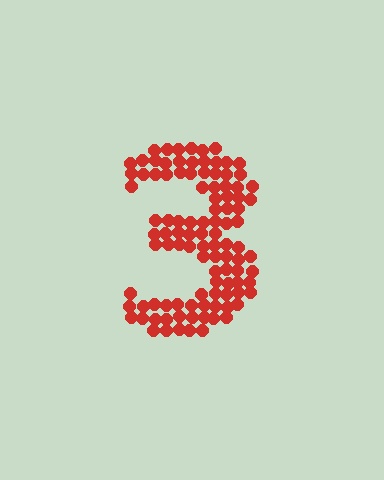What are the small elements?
The small elements are circles.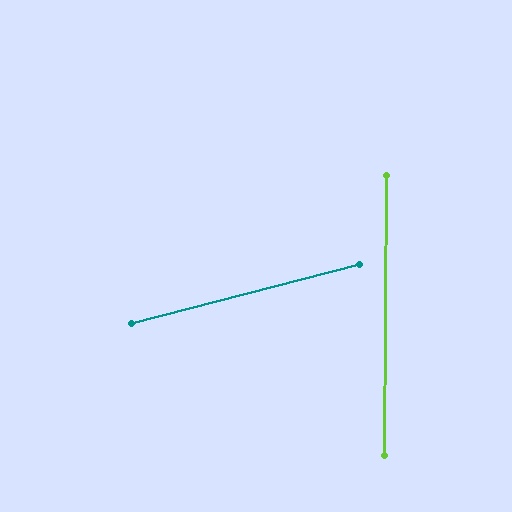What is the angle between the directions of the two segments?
Approximately 75 degrees.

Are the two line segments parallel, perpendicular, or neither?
Neither parallel nor perpendicular — they differ by about 75°.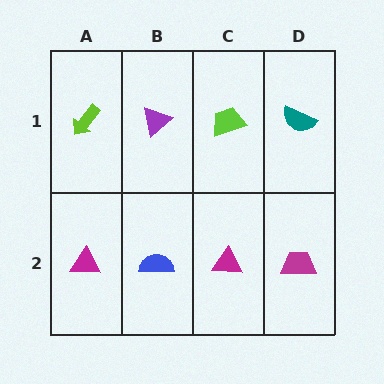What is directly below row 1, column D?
A magenta trapezoid.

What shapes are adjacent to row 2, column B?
A purple triangle (row 1, column B), a magenta triangle (row 2, column A), a magenta triangle (row 2, column C).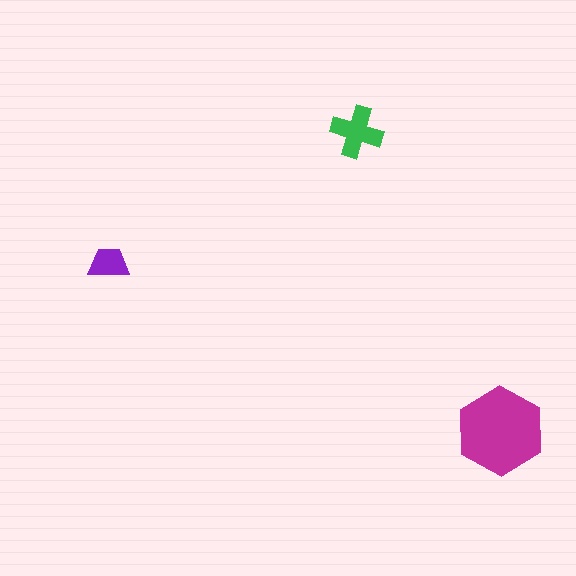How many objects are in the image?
There are 3 objects in the image.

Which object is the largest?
The magenta hexagon.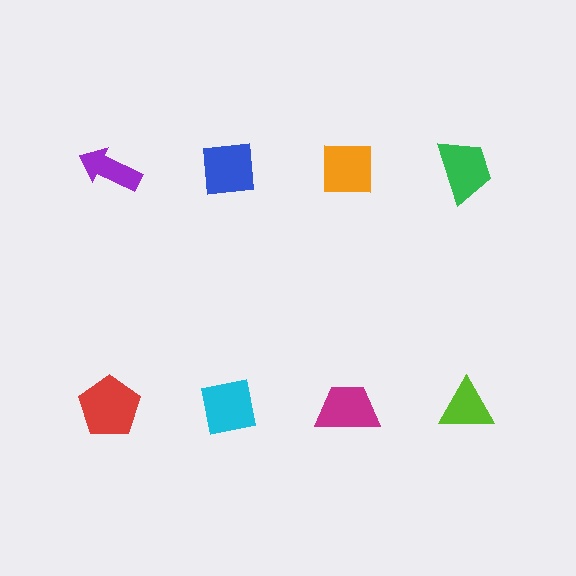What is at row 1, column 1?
A purple arrow.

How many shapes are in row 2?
4 shapes.